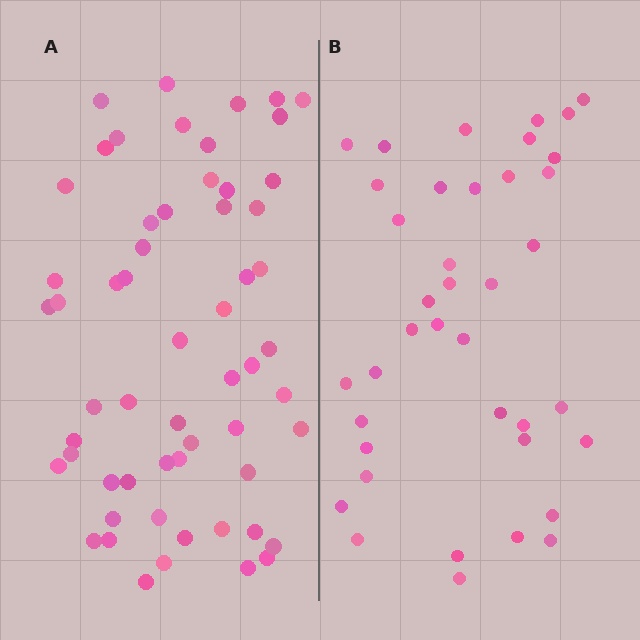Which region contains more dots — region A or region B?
Region A (the left region) has more dots.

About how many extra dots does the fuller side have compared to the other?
Region A has approximately 20 more dots than region B.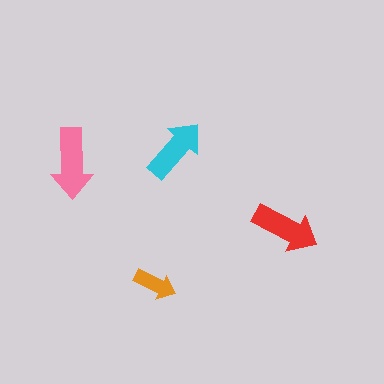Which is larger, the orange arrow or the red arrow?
The red one.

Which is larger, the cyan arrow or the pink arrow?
The pink one.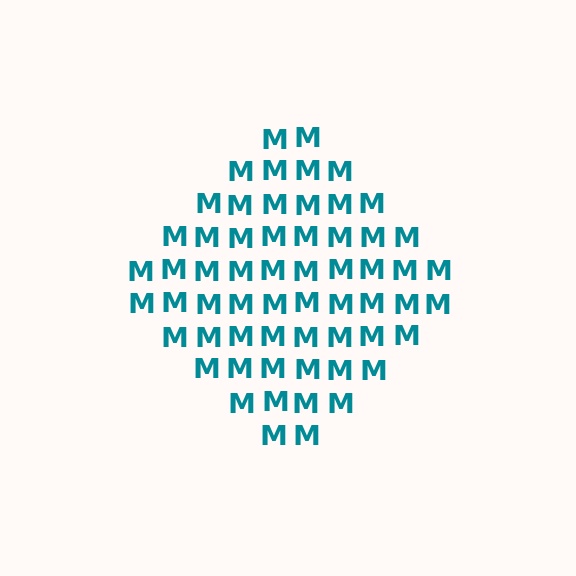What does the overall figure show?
The overall figure shows a diamond.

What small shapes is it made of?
It is made of small letter M's.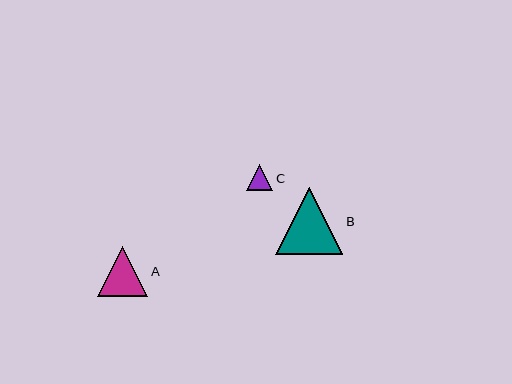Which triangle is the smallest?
Triangle C is the smallest with a size of approximately 26 pixels.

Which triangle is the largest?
Triangle B is the largest with a size of approximately 67 pixels.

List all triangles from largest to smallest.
From largest to smallest: B, A, C.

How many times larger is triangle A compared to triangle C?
Triangle A is approximately 1.9 times the size of triangle C.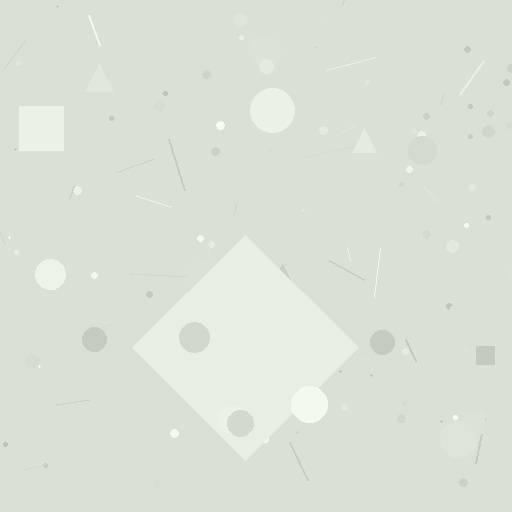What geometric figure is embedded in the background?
A diamond is embedded in the background.